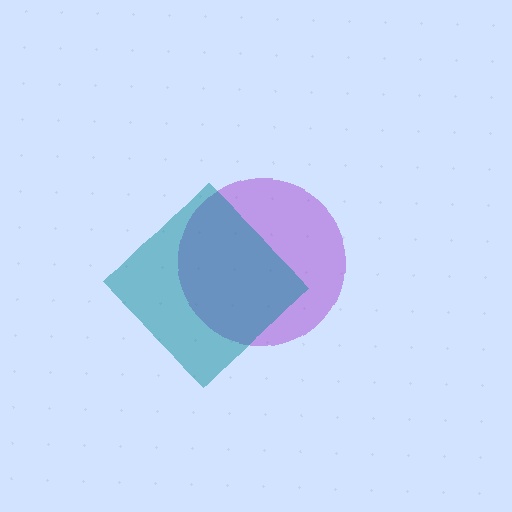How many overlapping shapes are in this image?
There are 2 overlapping shapes in the image.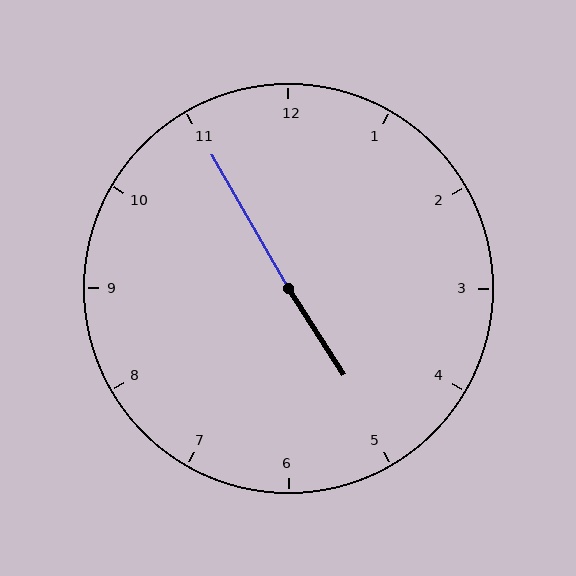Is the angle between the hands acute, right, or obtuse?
It is obtuse.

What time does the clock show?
4:55.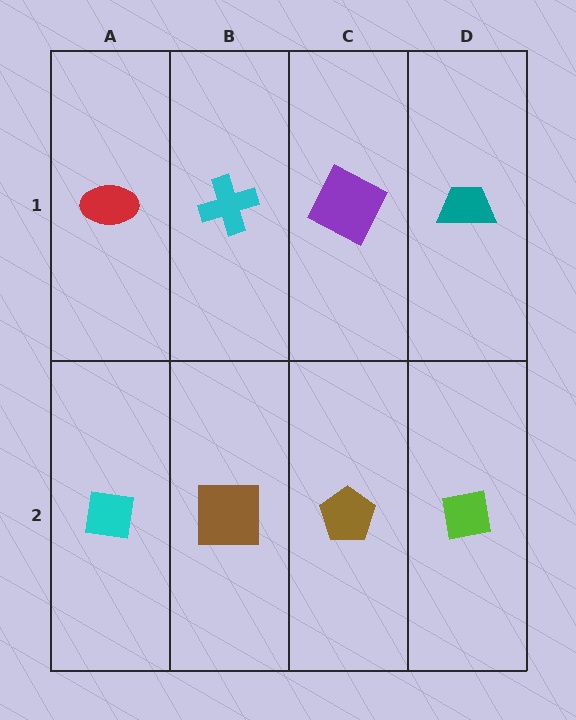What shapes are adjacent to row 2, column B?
A cyan cross (row 1, column B), a cyan square (row 2, column A), a brown pentagon (row 2, column C).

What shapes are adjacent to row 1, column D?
A lime square (row 2, column D), a purple square (row 1, column C).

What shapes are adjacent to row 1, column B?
A brown square (row 2, column B), a red ellipse (row 1, column A), a purple square (row 1, column C).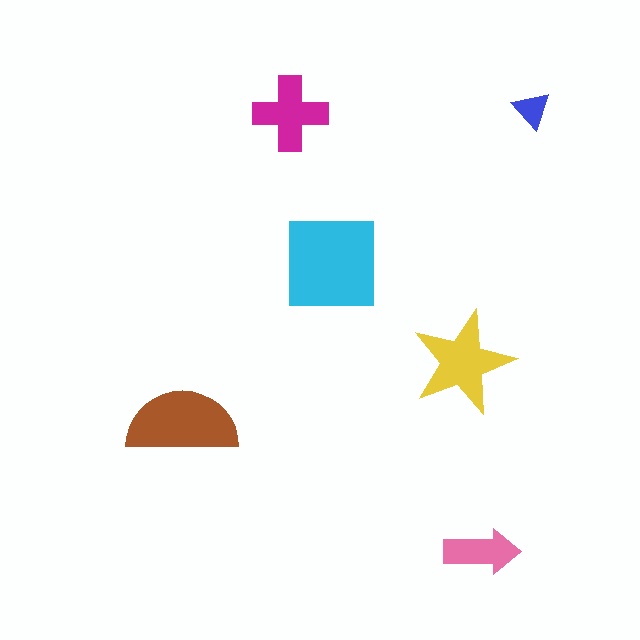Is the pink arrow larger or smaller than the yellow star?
Smaller.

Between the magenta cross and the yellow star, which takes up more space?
The yellow star.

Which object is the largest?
The cyan square.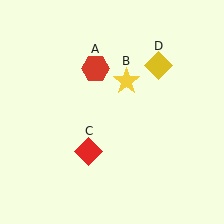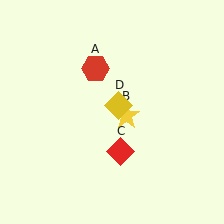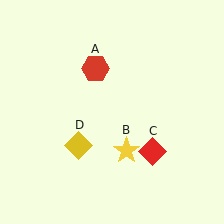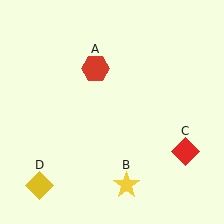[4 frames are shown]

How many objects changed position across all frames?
3 objects changed position: yellow star (object B), red diamond (object C), yellow diamond (object D).